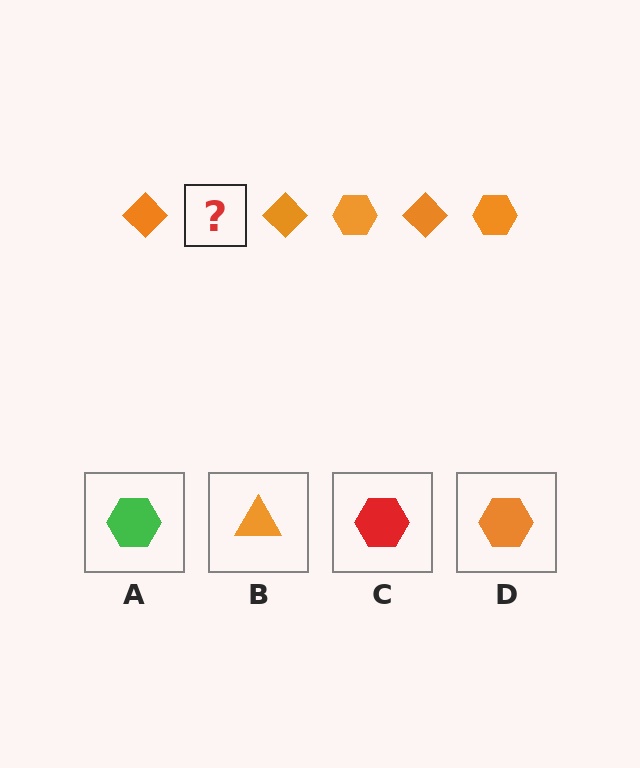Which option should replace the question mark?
Option D.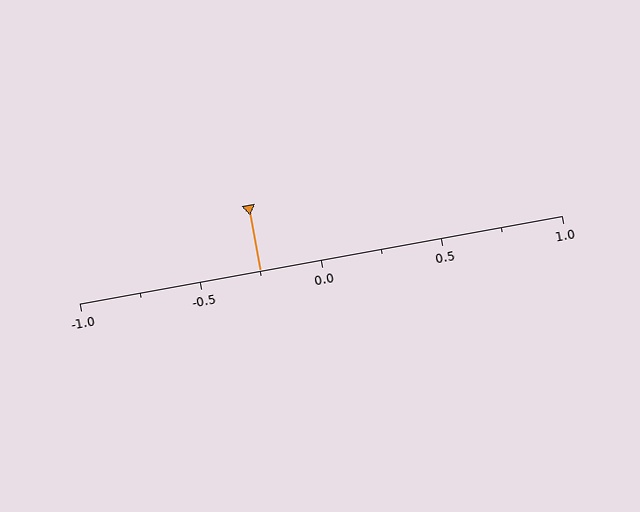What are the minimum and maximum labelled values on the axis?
The axis runs from -1.0 to 1.0.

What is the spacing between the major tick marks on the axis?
The major ticks are spaced 0.5 apart.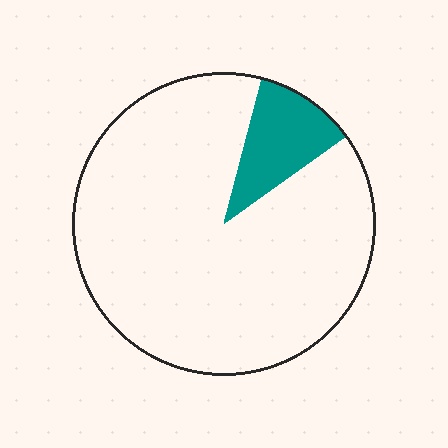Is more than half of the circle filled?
No.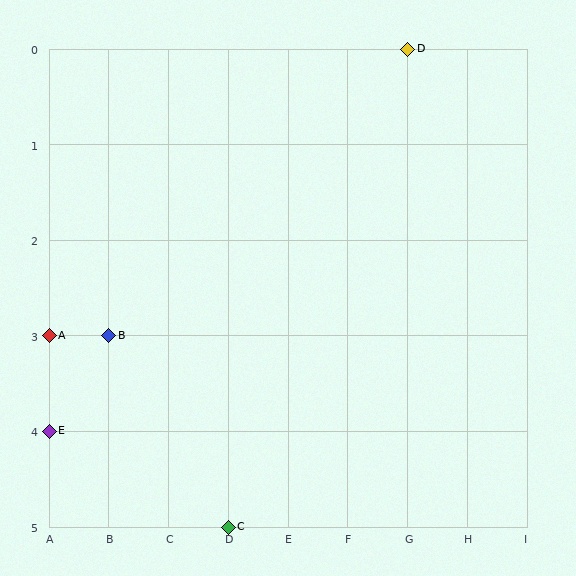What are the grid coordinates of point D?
Point D is at grid coordinates (G, 0).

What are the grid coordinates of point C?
Point C is at grid coordinates (D, 5).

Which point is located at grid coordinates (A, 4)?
Point E is at (A, 4).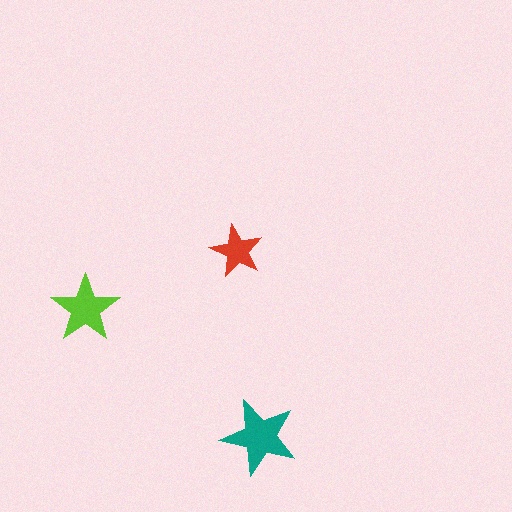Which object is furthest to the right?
The teal star is rightmost.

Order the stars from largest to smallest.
the teal one, the lime one, the red one.